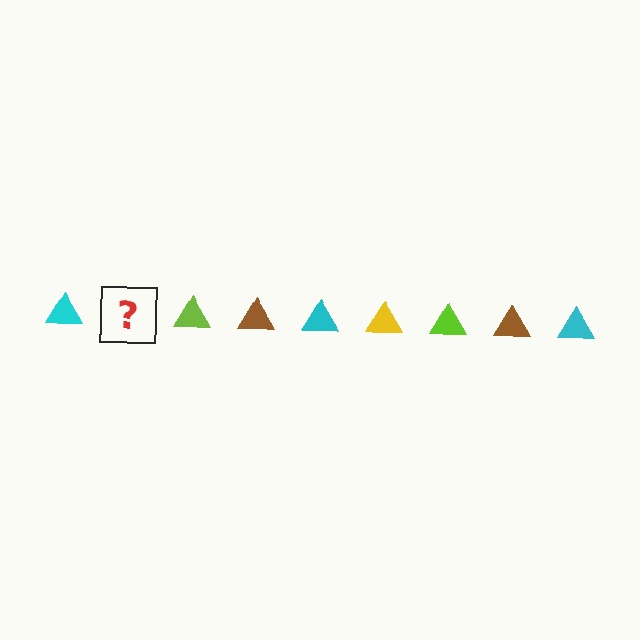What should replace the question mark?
The question mark should be replaced with a yellow triangle.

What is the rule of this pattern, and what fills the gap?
The rule is that the pattern cycles through cyan, yellow, lime, brown triangles. The gap should be filled with a yellow triangle.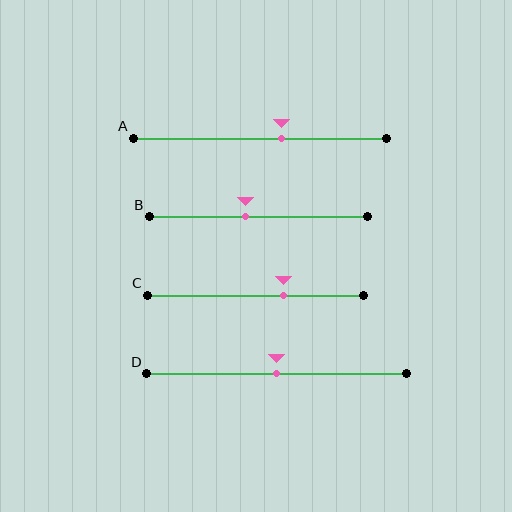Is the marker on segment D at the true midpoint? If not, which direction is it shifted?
Yes, the marker on segment D is at the true midpoint.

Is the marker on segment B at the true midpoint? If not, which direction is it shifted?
No, the marker on segment B is shifted to the left by about 6% of the segment length.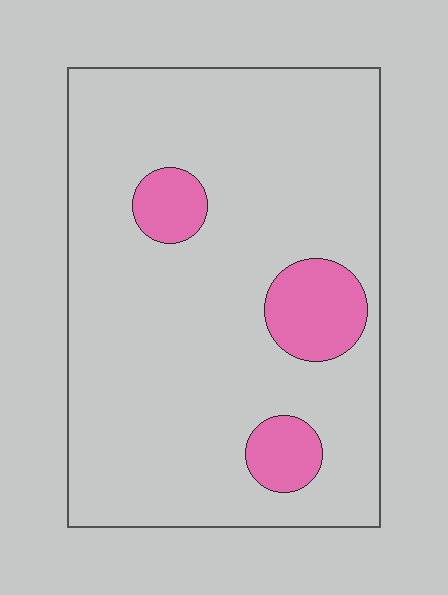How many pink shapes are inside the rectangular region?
3.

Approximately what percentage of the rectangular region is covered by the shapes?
Approximately 10%.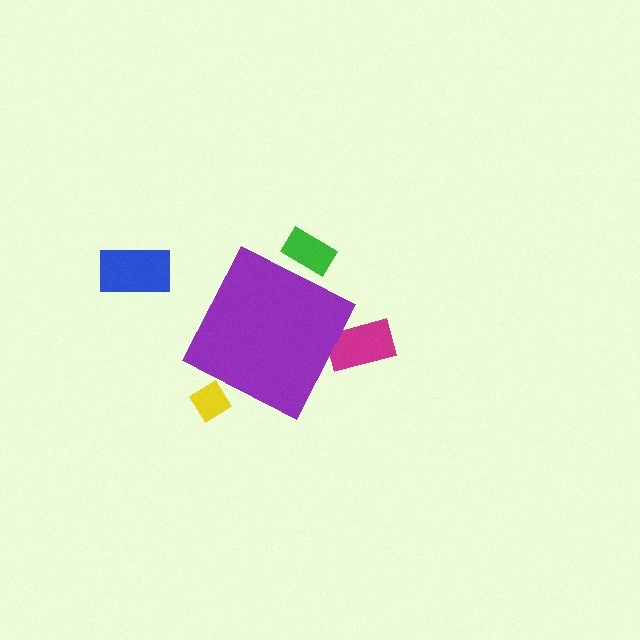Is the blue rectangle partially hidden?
No, the blue rectangle is fully visible.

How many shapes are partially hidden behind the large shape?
3 shapes are partially hidden.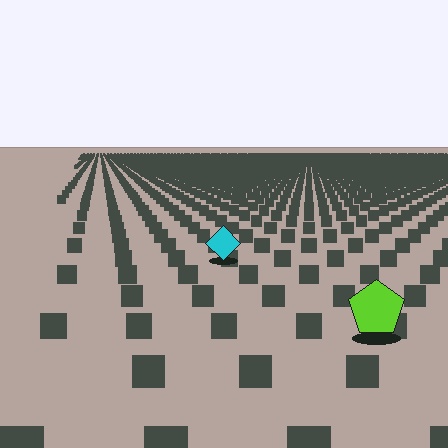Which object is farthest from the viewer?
The cyan diamond is farthest from the viewer. It appears smaller and the ground texture around it is denser.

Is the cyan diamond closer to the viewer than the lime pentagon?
No. The lime pentagon is closer — you can tell from the texture gradient: the ground texture is coarser near it.